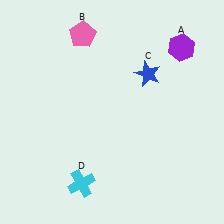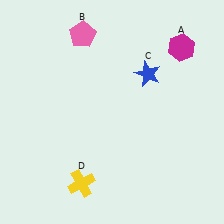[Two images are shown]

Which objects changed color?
A changed from purple to magenta. D changed from cyan to yellow.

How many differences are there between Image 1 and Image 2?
There are 2 differences between the two images.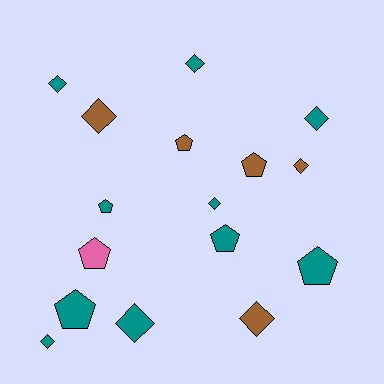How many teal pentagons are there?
There are 4 teal pentagons.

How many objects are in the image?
There are 16 objects.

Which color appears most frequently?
Teal, with 10 objects.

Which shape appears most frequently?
Diamond, with 9 objects.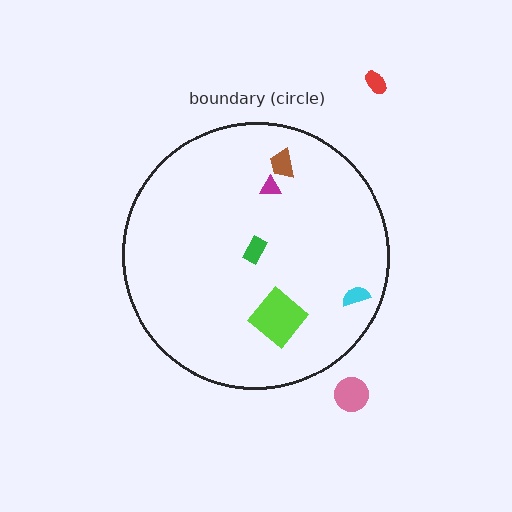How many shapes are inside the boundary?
5 inside, 2 outside.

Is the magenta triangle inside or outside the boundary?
Inside.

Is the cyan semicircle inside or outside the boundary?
Inside.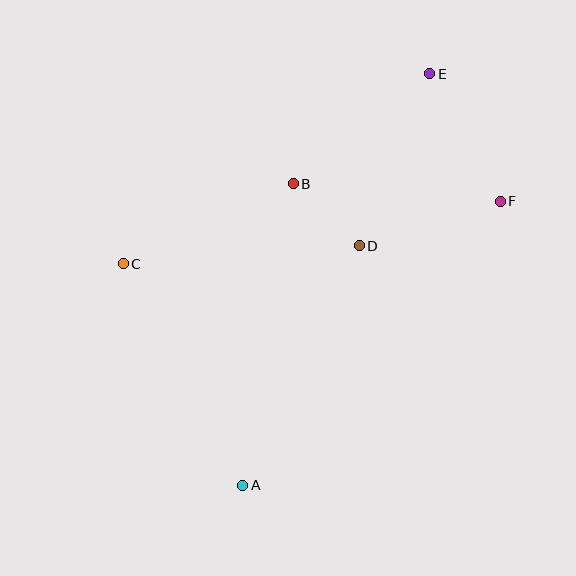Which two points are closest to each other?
Points B and D are closest to each other.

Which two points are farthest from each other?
Points A and E are farthest from each other.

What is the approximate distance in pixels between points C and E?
The distance between C and E is approximately 361 pixels.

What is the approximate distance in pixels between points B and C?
The distance between B and C is approximately 188 pixels.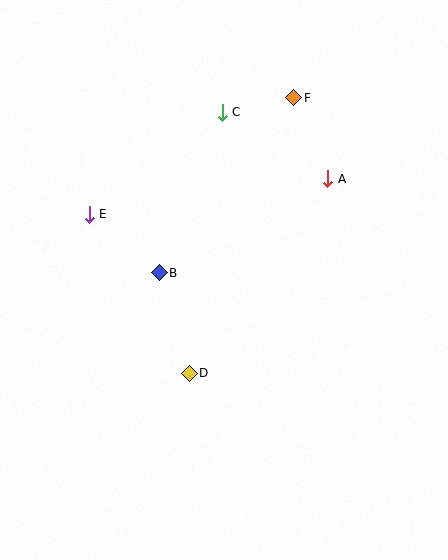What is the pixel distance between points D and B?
The distance between D and B is 105 pixels.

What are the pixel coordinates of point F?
Point F is at (294, 98).